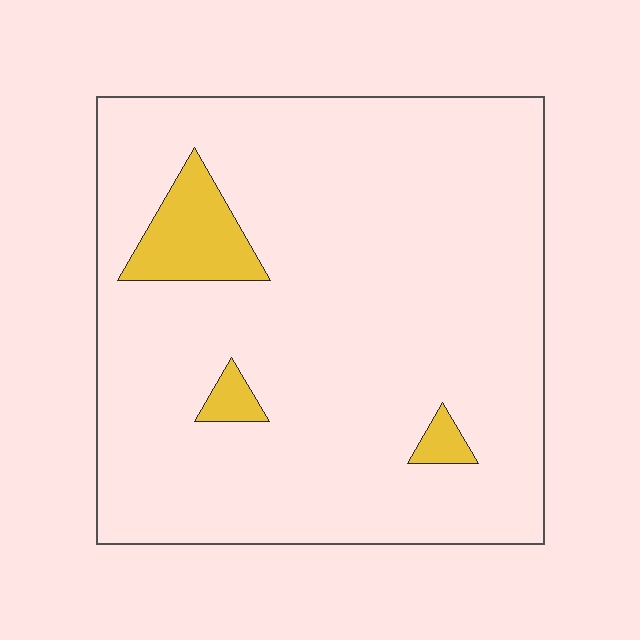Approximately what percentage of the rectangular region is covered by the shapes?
Approximately 10%.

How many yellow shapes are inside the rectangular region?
3.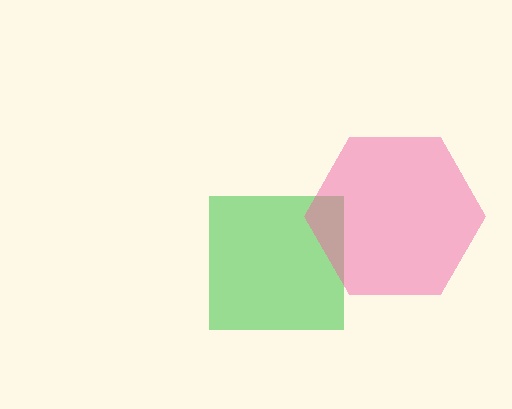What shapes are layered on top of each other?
The layered shapes are: a green square, a pink hexagon.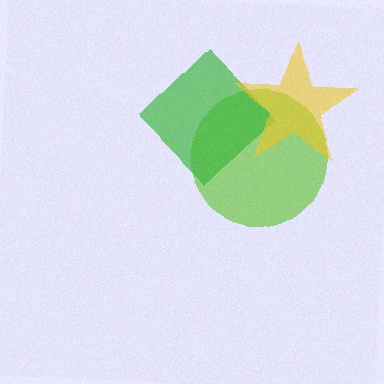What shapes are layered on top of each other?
The layered shapes are: a lime circle, a green diamond, a yellow star.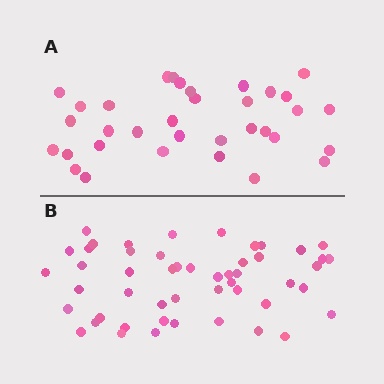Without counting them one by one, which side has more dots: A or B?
Region B (the bottom region) has more dots.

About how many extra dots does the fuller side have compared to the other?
Region B has approximately 15 more dots than region A.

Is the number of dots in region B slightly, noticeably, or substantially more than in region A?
Region B has substantially more. The ratio is roughly 1.5 to 1.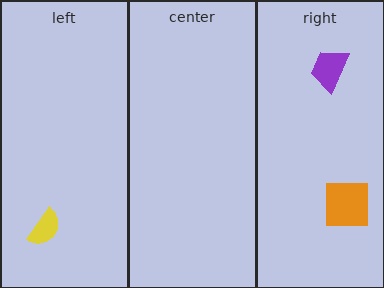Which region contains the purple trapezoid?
The right region.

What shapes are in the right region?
The orange square, the purple trapezoid.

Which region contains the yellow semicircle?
The left region.